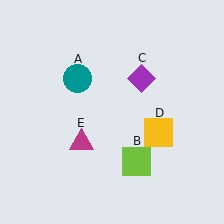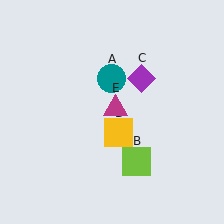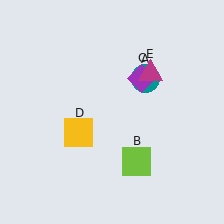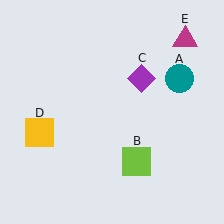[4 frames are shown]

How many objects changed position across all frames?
3 objects changed position: teal circle (object A), yellow square (object D), magenta triangle (object E).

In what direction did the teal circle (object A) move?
The teal circle (object A) moved right.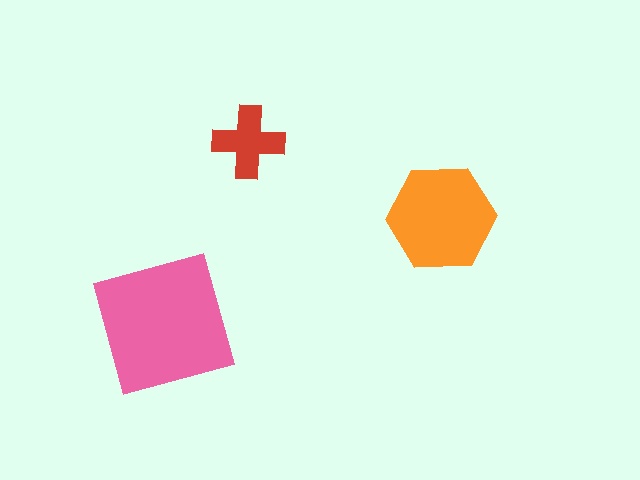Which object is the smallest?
The red cross.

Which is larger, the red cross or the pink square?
The pink square.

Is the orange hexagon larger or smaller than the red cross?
Larger.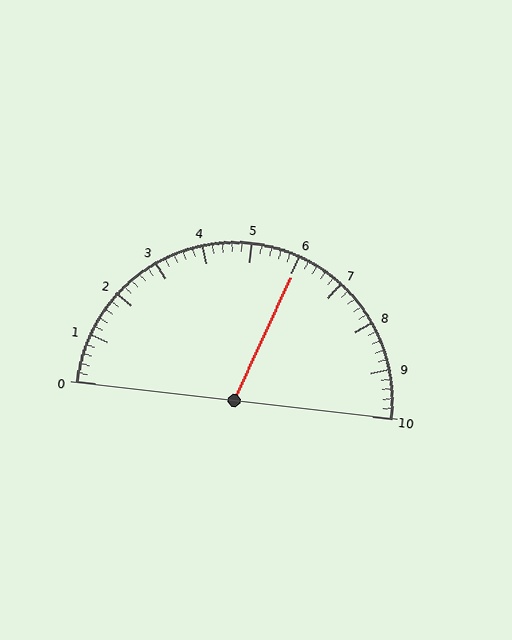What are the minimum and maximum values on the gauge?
The gauge ranges from 0 to 10.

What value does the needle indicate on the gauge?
The needle indicates approximately 6.0.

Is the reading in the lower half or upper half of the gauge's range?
The reading is in the upper half of the range (0 to 10).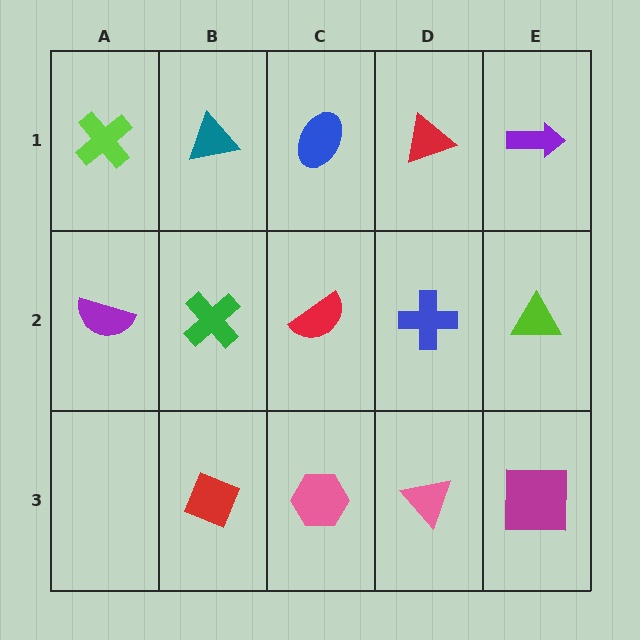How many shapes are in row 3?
4 shapes.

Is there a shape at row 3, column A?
No, that cell is empty.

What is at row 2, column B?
A green cross.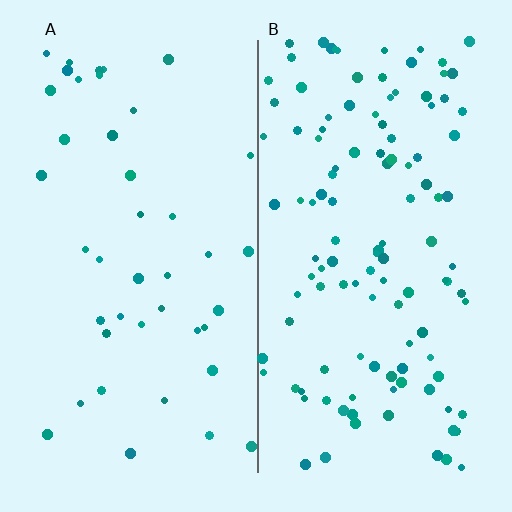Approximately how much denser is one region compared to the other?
Approximately 2.9× — region B over region A.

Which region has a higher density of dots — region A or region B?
B (the right).